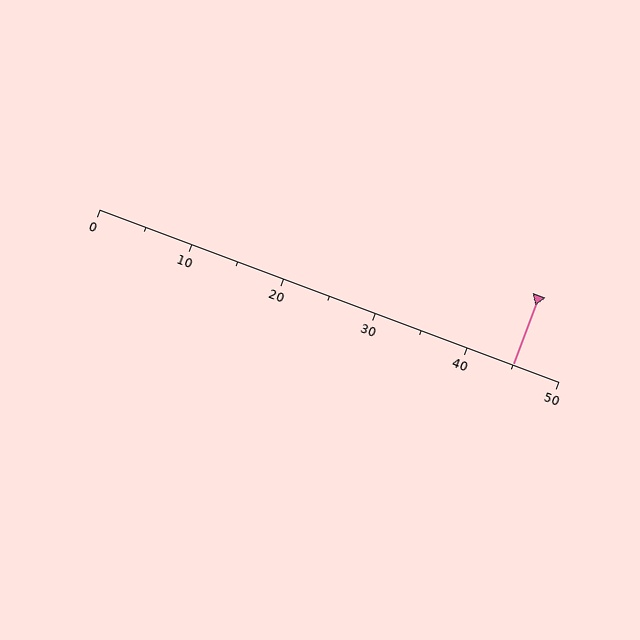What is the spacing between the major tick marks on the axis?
The major ticks are spaced 10 apart.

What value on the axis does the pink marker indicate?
The marker indicates approximately 45.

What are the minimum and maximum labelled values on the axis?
The axis runs from 0 to 50.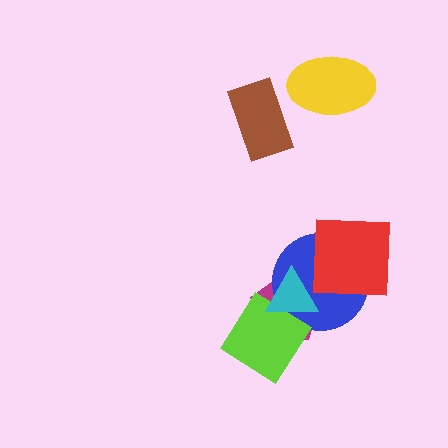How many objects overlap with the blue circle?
3 objects overlap with the blue circle.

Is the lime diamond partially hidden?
Yes, it is partially covered by another shape.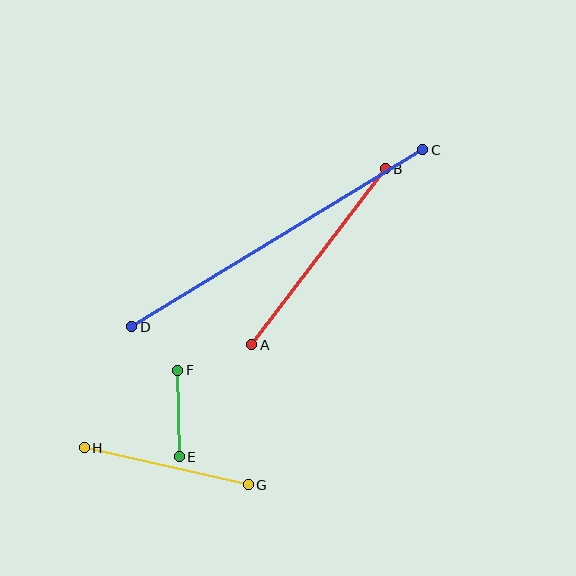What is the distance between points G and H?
The distance is approximately 168 pixels.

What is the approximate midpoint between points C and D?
The midpoint is at approximately (277, 238) pixels.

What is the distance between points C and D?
The distance is approximately 341 pixels.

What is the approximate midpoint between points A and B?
The midpoint is at approximately (318, 257) pixels.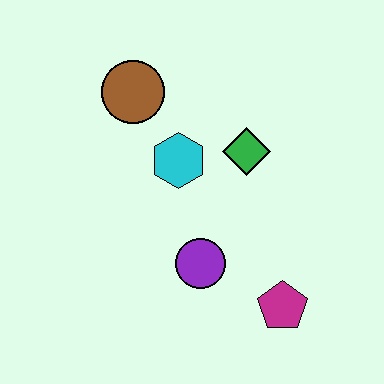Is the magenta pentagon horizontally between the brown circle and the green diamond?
No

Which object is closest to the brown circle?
The cyan hexagon is closest to the brown circle.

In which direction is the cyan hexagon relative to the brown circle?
The cyan hexagon is below the brown circle.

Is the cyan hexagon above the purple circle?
Yes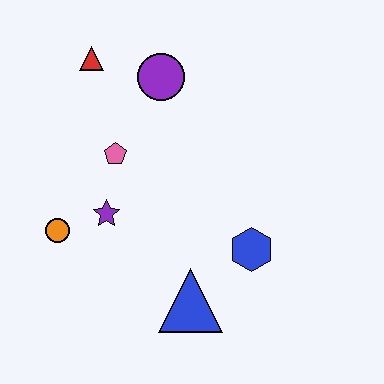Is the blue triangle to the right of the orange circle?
Yes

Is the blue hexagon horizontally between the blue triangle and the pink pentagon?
No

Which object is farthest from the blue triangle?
The red triangle is farthest from the blue triangle.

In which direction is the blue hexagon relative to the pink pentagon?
The blue hexagon is to the right of the pink pentagon.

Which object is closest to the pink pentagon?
The purple star is closest to the pink pentagon.